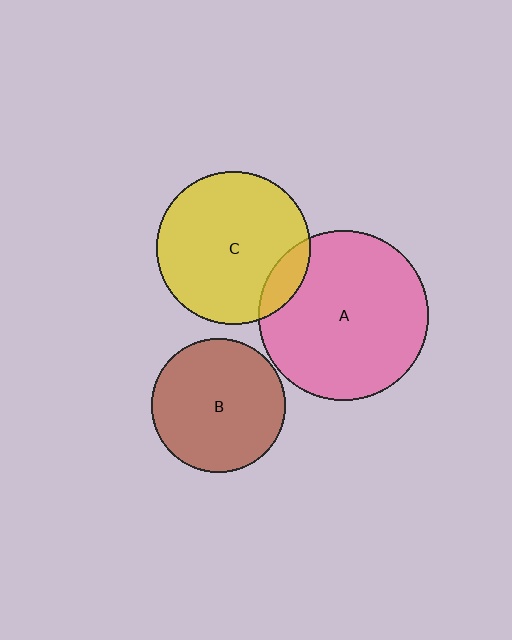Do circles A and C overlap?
Yes.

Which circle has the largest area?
Circle A (pink).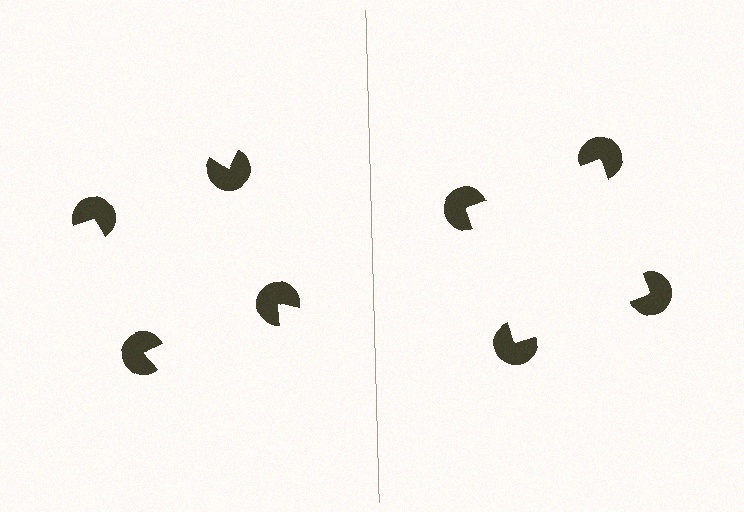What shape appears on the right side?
An illusory square.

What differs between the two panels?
The pac-man discs are positioned identically on both sides; only the wedge orientations differ. On the right they align to a square; on the left they are misaligned.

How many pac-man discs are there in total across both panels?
8 — 4 on each side.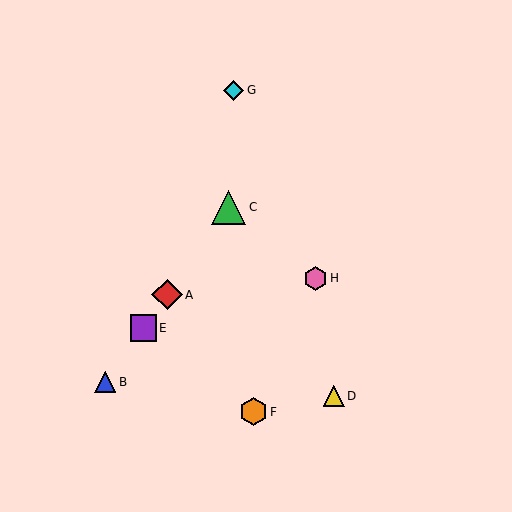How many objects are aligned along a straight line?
4 objects (A, B, C, E) are aligned along a straight line.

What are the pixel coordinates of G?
Object G is at (234, 90).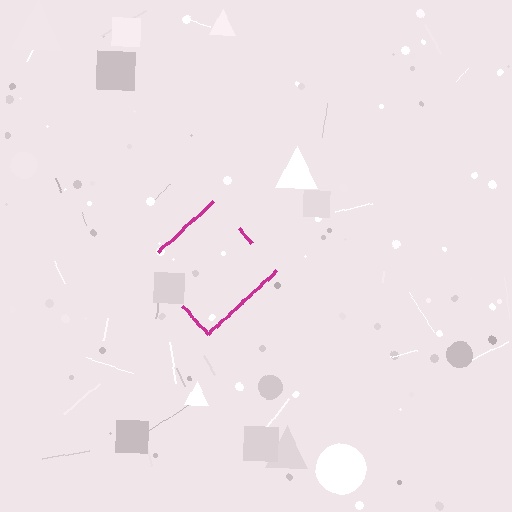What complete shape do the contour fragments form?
The contour fragments form a diamond.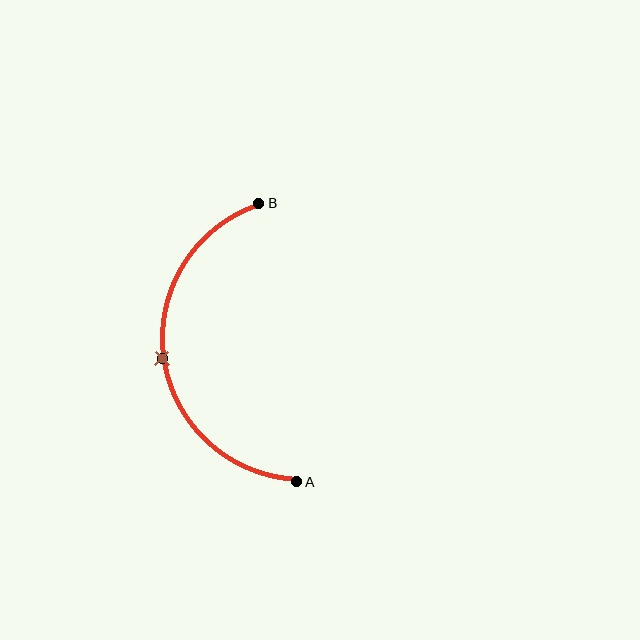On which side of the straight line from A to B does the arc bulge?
The arc bulges to the left of the straight line connecting A and B.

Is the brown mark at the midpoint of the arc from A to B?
Yes. The brown mark lies on the arc at equal arc-length from both A and B — it is the arc midpoint.